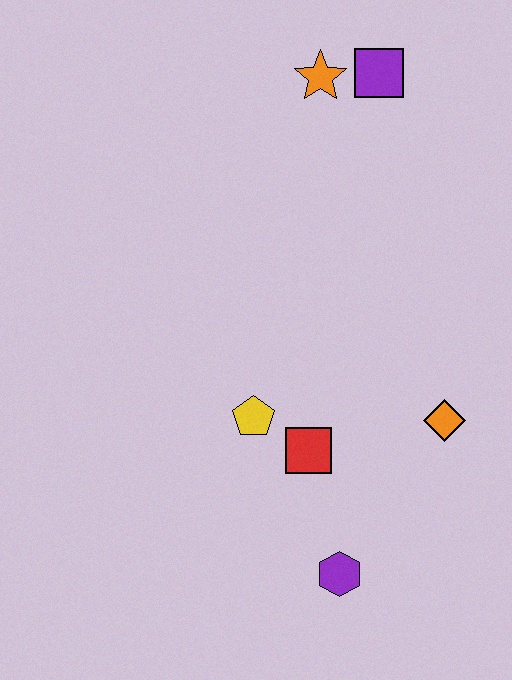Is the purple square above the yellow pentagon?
Yes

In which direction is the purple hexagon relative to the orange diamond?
The purple hexagon is below the orange diamond.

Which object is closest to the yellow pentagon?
The red square is closest to the yellow pentagon.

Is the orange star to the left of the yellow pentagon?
No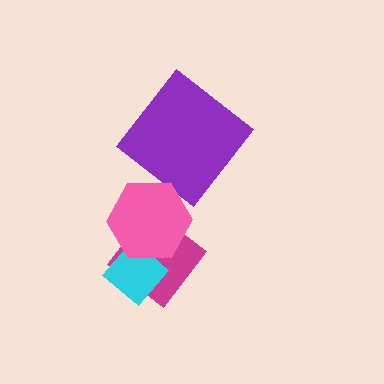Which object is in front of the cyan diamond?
The pink hexagon is in front of the cyan diamond.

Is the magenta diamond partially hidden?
Yes, it is partially covered by another shape.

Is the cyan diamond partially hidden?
Yes, it is partially covered by another shape.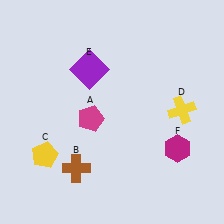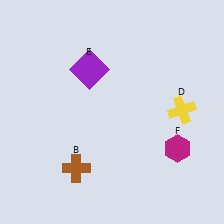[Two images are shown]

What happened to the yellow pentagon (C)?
The yellow pentagon (C) was removed in Image 2. It was in the bottom-left area of Image 1.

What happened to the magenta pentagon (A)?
The magenta pentagon (A) was removed in Image 2. It was in the bottom-left area of Image 1.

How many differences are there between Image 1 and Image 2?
There are 2 differences between the two images.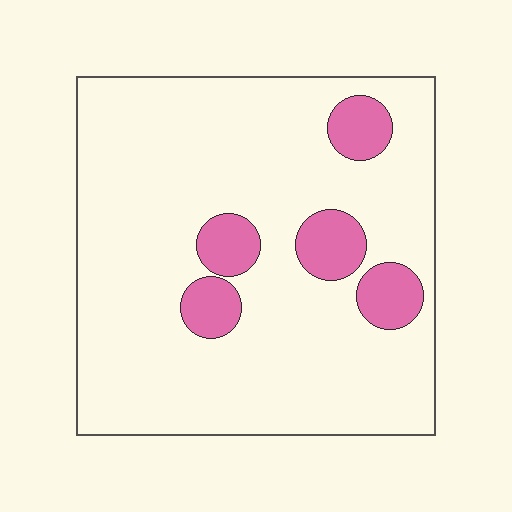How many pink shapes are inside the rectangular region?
5.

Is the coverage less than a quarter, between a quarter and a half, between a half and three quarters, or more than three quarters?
Less than a quarter.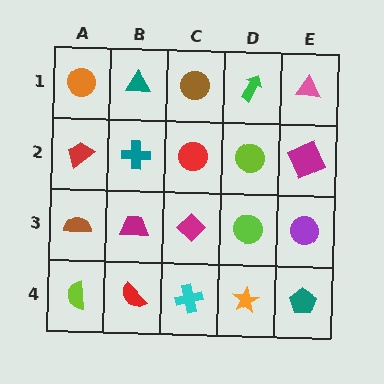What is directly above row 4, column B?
A magenta trapezoid.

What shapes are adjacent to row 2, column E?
A pink triangle (row 1, column E), a purple circle (row 3, column E), a lime circle (row 2, column D).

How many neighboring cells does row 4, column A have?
2.